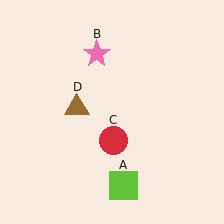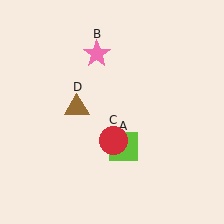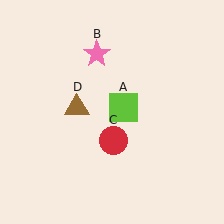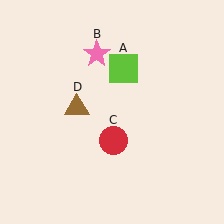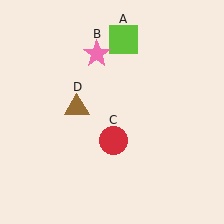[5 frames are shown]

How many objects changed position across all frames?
1 object changed position: lime square (object A).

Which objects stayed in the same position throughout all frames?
Pink star (object B) and red circle (object C) and brown triangle (object D) remained stationary.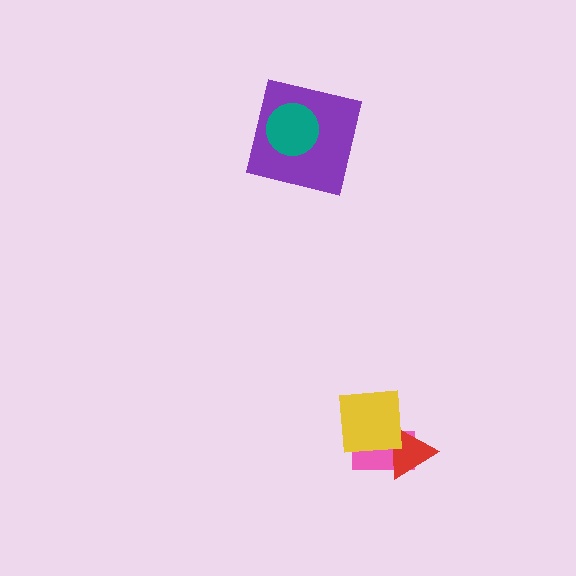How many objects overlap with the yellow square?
2 objects overlap with the yellow square.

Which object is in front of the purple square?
The teal circle is in front of the purple square.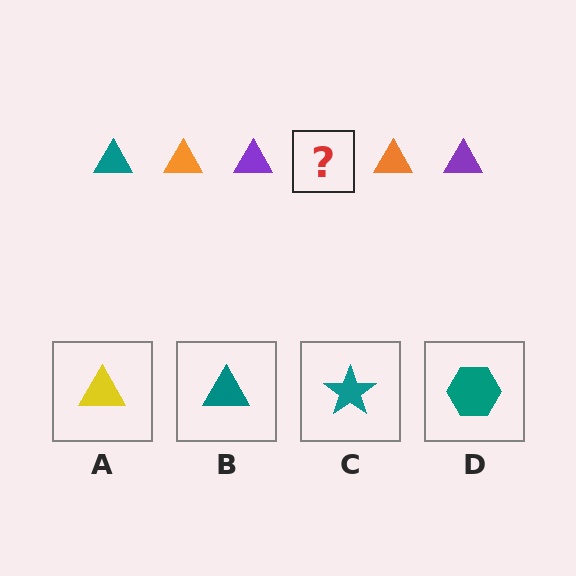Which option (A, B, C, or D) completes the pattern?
B.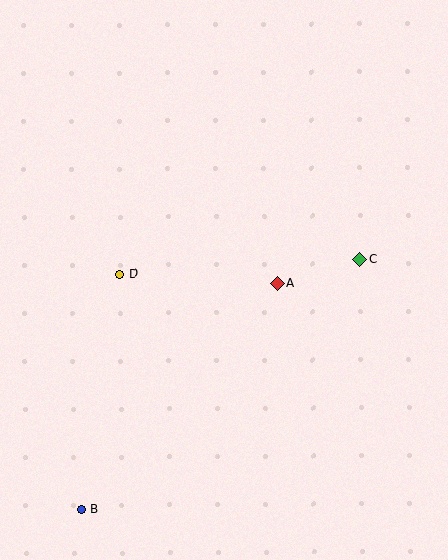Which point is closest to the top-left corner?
Point D is closest to the top-left corner.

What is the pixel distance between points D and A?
The distance between D and A is 158 pixels.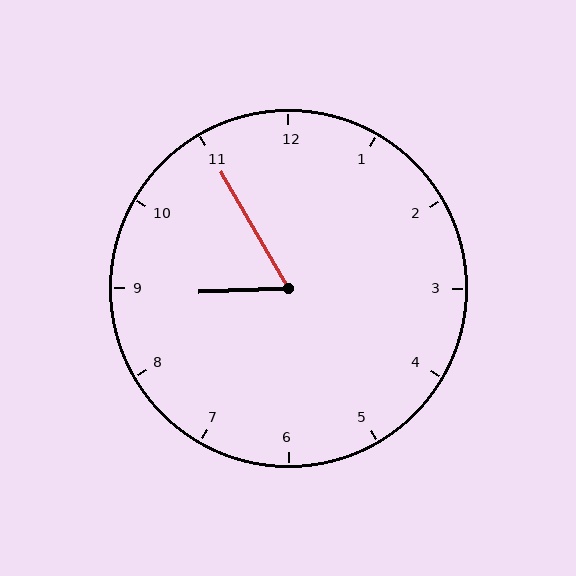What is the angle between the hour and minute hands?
Approximately 62 degrees.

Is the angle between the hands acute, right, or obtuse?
It is acute.